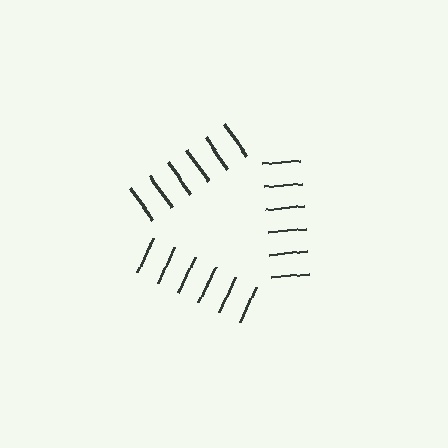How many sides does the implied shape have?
3 sides — the line-ends trace a triangle.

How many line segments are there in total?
18 — 6 along each of the 3 edges.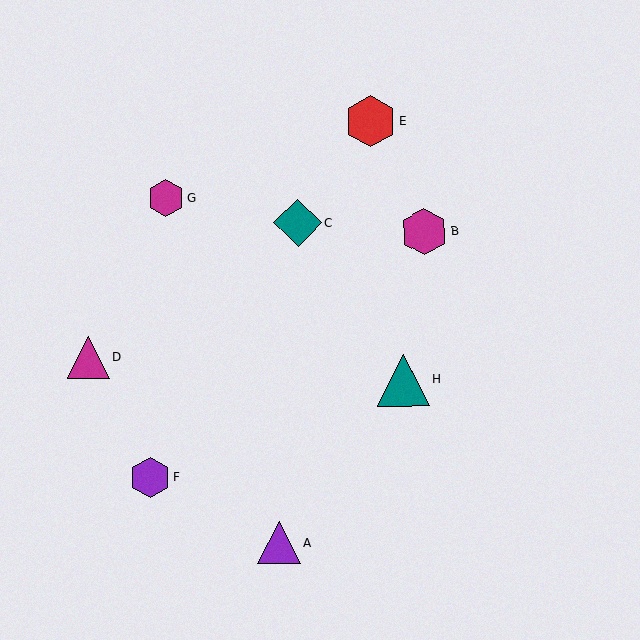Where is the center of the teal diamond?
The center of the teal diamond is at (298, 223).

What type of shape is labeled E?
Shape E is a red hexagon.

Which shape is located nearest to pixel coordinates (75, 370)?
The magenta triangle (labeled D) at (88, 358) is nearest to that location.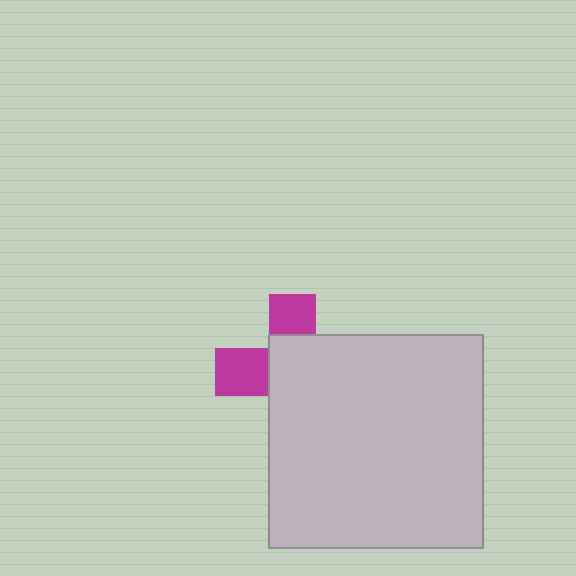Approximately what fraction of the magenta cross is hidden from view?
Roughly 65% of the magenta cross is hidden behind the light gray square.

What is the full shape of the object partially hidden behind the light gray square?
The partially hidden object is a magenta cross.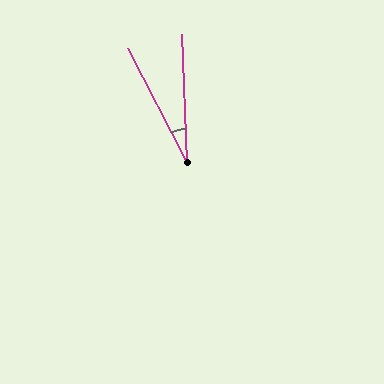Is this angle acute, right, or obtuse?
It is acute.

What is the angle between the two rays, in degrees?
Approximately 25 degrees.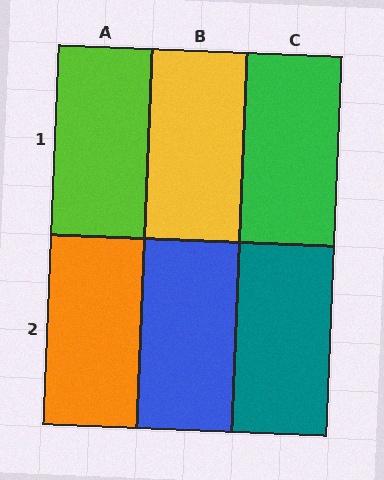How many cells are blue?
1 cell is blue.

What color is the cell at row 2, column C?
Teal.